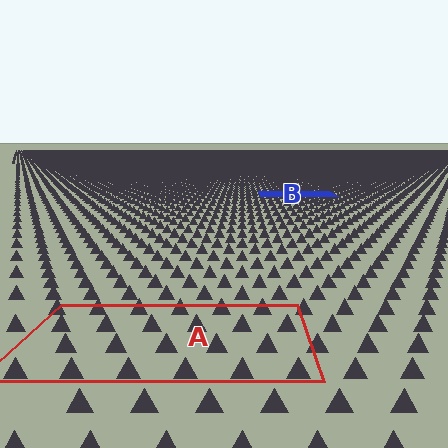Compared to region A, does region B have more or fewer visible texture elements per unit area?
Region B has more texture elements per unit area — they are packed more densely because it is farther away.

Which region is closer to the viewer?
Region A is closer. The texture elements there are larger and more spread out.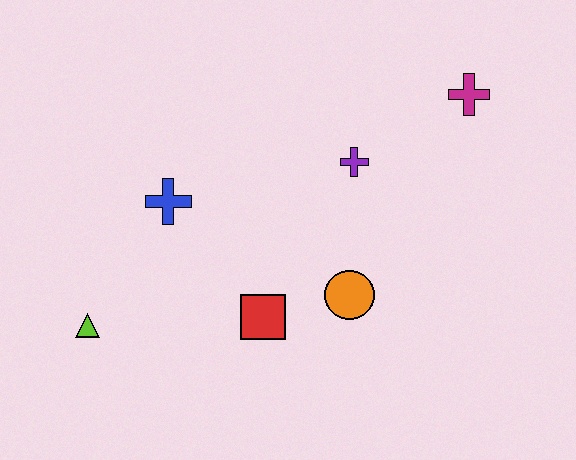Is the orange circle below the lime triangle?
No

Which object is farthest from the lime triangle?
The magenta cross is farthest from the lime triangle.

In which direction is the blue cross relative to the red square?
The blue cross is above the red square.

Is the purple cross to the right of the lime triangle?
Yes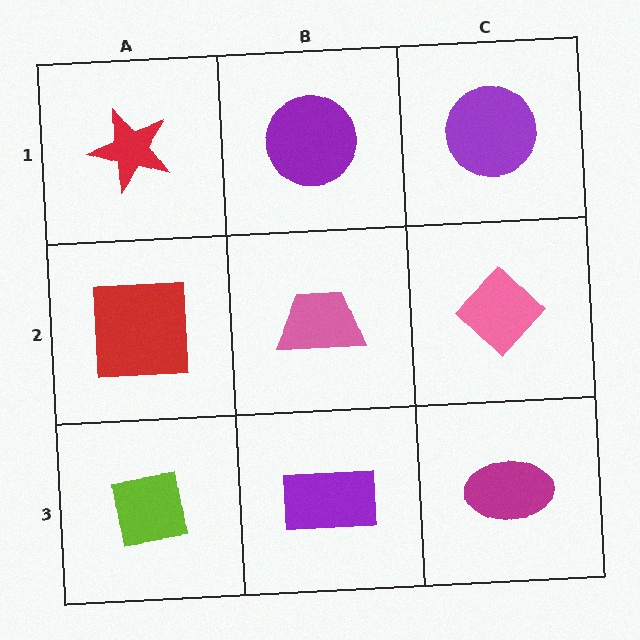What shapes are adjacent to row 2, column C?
A purple circle (row 1, column C), a magenta ellipse (row 3, column C), a pink trapezoid (row 2, column B).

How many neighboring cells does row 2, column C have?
3.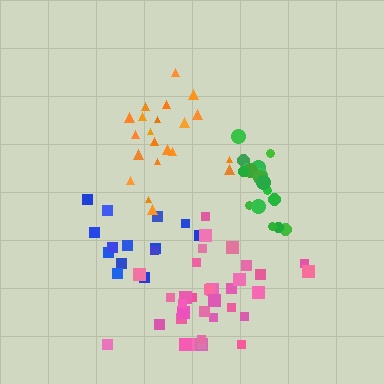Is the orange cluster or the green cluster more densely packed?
Green.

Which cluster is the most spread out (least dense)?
Blue.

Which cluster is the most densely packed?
Green.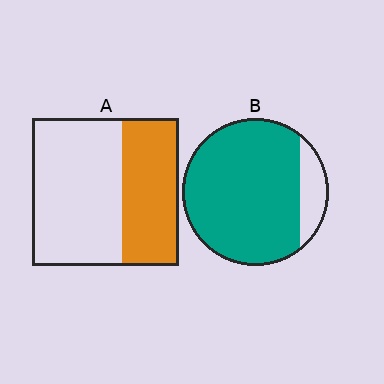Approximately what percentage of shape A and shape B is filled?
A is approximately 40% and B is approximately 85%.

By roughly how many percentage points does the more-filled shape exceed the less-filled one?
By roughly 45 percentage points (B over A).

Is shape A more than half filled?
No.